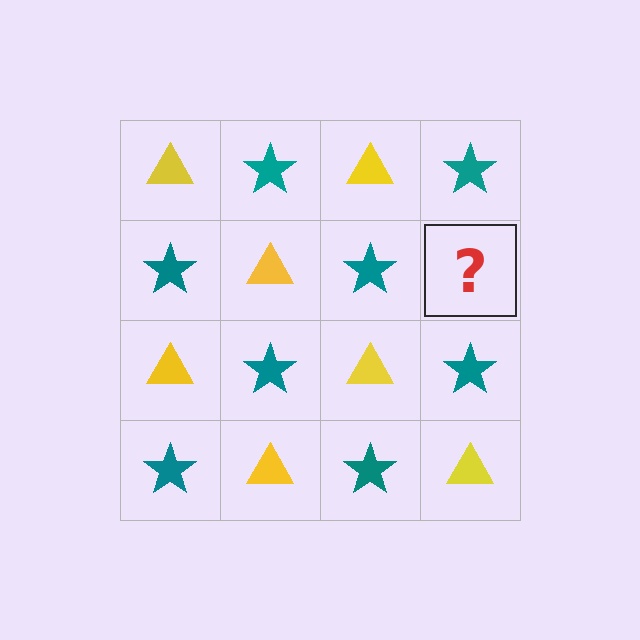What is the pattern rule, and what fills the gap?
The rule is that it alternates yellow triangle and teal star in a checkerboard pattern. The gap should be filled with a yellow triangle.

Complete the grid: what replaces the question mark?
The question mark should be replaced with a yellow triangle.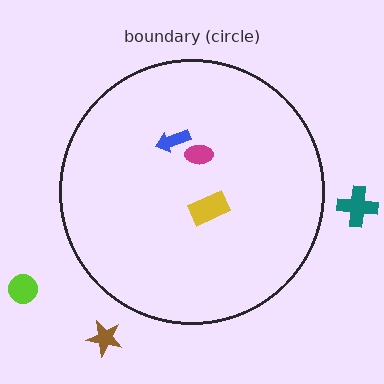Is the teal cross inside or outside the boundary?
Outside.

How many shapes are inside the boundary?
3 inside, 3 outside.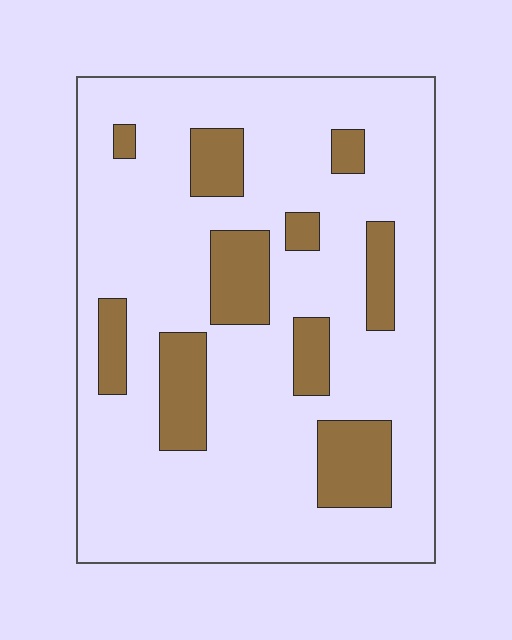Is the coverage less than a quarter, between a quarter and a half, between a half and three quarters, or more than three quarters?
Less than a quarter.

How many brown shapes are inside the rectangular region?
10.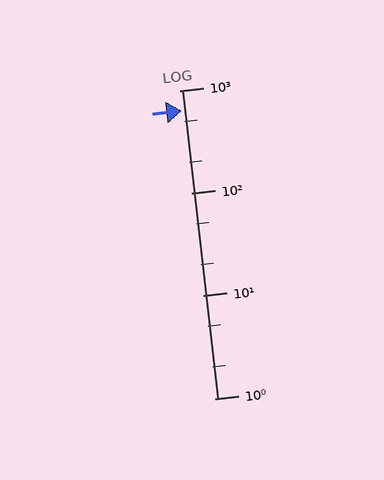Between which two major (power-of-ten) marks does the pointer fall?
The pointer is between 100 and 1000.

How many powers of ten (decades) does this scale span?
The scale spans 3 decades, from 1 to 1000.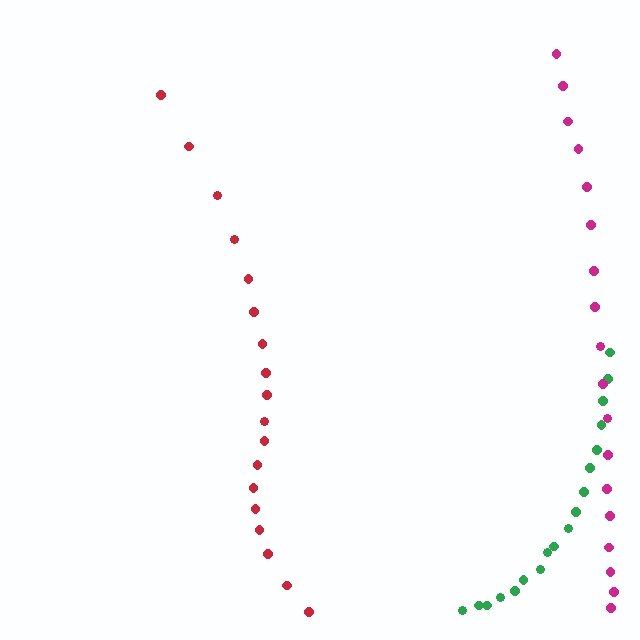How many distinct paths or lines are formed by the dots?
There are 3 distinct paths.